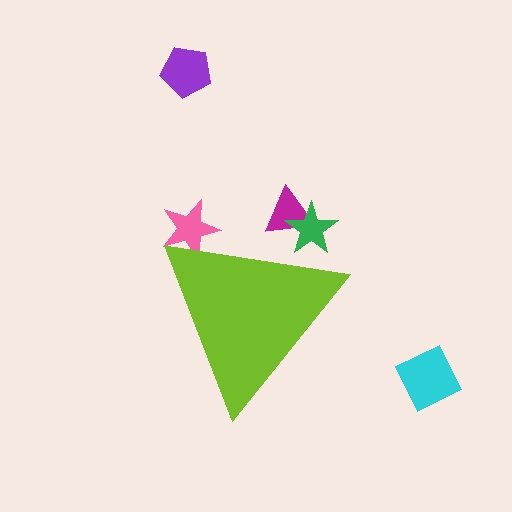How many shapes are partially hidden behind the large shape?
3 shapes are partially hidden.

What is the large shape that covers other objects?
A lime triangle.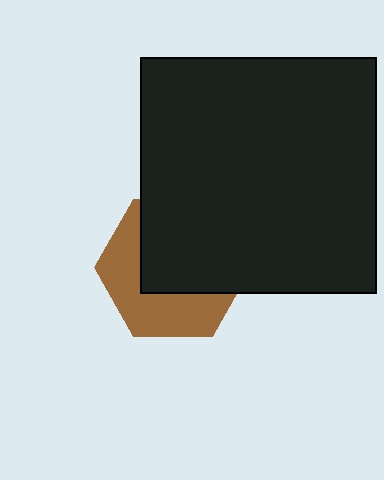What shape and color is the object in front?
The object in front is a black square.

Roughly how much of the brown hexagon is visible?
A small part of it is visible (roughly 45%).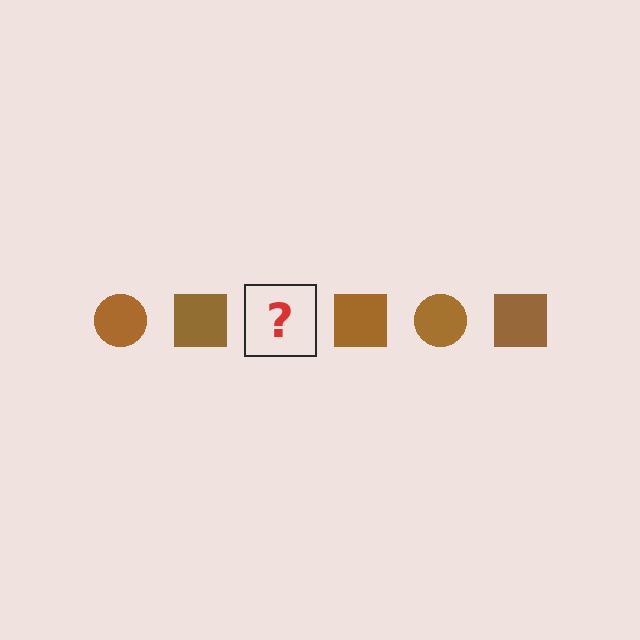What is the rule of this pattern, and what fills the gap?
The rule is that the pattern cycles through circle, square shapes in brown. The gap should be filled with a brown circle.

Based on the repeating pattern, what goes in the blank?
The blank should be a brown circle.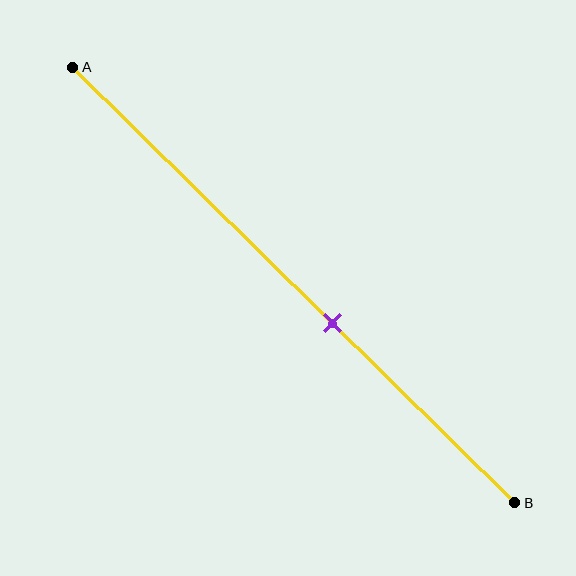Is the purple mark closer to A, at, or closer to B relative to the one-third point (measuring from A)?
The purple mark is closer to point B than the one-third point of segment AB.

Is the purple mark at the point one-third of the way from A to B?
No, the mark is at about 60% from A, not at the 33% one-third point.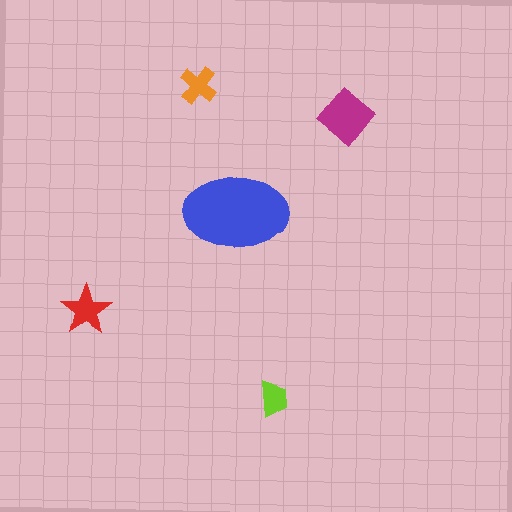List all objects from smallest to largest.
The lime trapezoid, the orange cross, the red star, the magenta diamond, the blue ellipse.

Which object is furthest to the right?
The magenta diamond is rightmost.